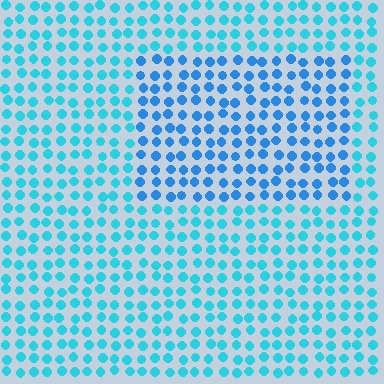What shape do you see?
I see a rectangle.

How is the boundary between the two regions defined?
The boundary is defined purely by a slight shift in hue (about 24 degrees). Spacing, size, and orientation are identical on both sides.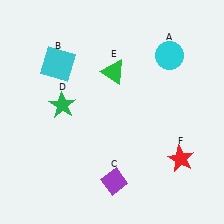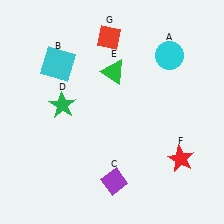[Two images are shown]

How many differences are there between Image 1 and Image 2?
There is 1 difference between the two images.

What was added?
A red diamond (G) was added in Image 2.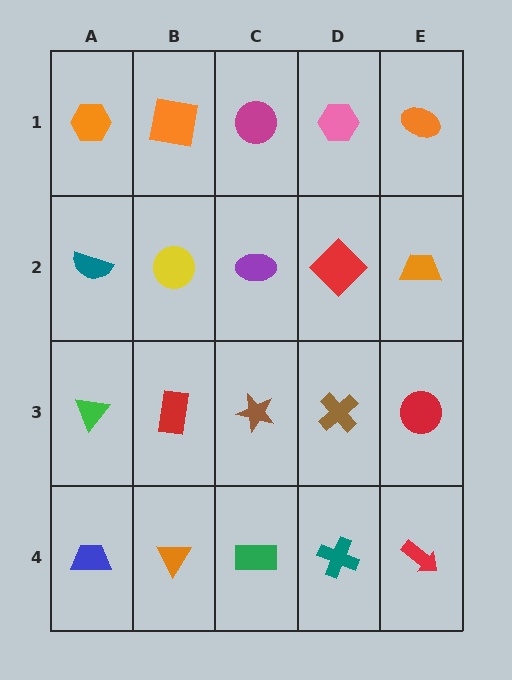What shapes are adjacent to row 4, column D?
A brown cross (row 3, column D), a green rectangle (row 4, column C), a red arrow (row 4, column E).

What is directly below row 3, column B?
An orange triangle.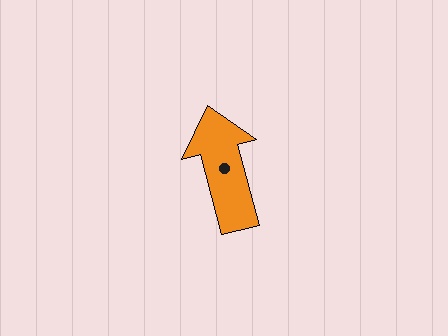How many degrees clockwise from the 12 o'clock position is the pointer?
Approximately 345 degrees.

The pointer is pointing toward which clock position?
Roughly 12 o'clock.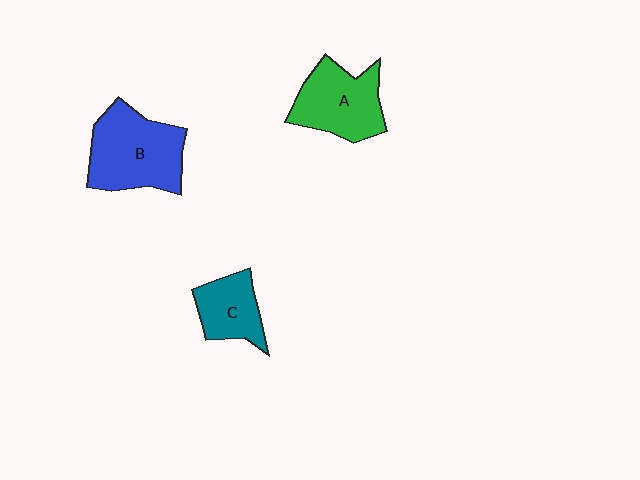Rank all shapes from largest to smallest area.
From largest to smallest: B (blue), A (green), C (teal).